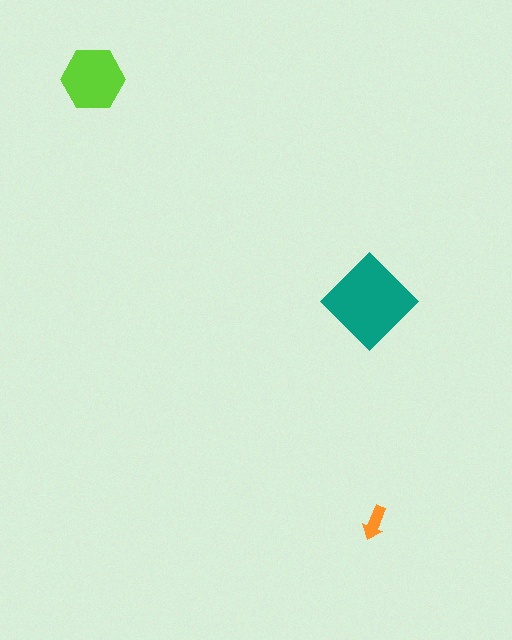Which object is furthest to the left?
The lime hexagon is leftmost.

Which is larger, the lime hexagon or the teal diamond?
The teal diamond.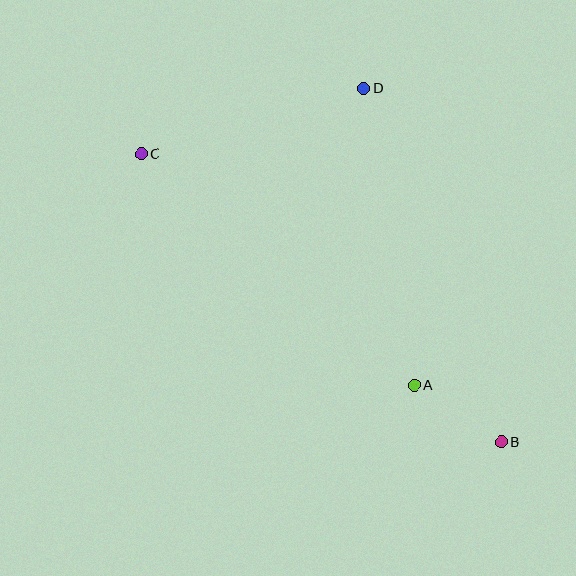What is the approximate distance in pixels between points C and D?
The distance between C and D is approximately 232 pixels.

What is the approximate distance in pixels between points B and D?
The distance between B and D is approximately 379 pixels.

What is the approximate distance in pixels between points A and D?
The distance between A and D is approximately 301 pixels.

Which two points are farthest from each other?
Points B and C are farthest from each other.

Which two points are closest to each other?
Points A and B are closest to each other.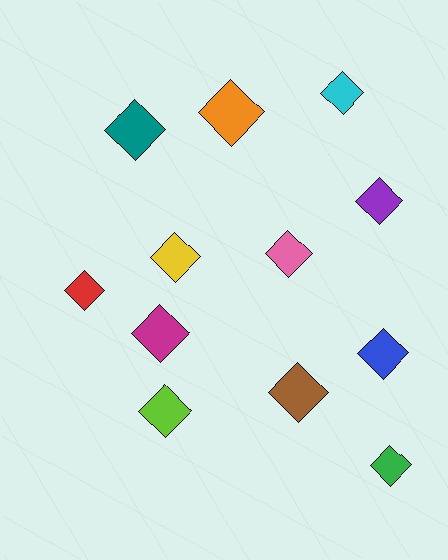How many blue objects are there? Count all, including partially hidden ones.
There is 1 blue object.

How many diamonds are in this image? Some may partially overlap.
There are 12 diamonds.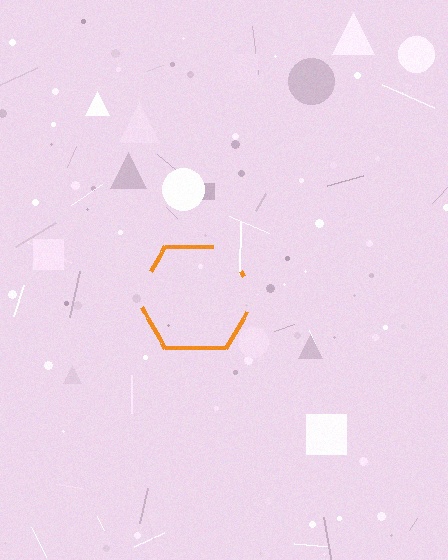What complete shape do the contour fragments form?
The contour fragments form a hexagon.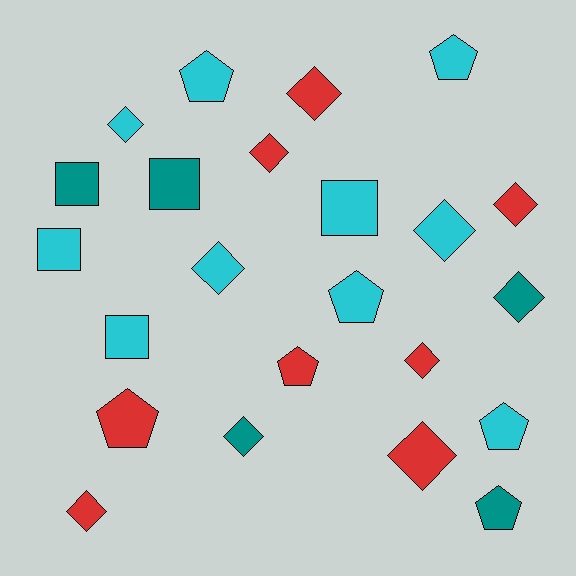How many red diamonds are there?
There are 6 red diamonds.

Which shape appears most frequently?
Diamond, with 11 objects.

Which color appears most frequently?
Cyan, with 10 objects.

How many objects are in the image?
There are 23 objects.